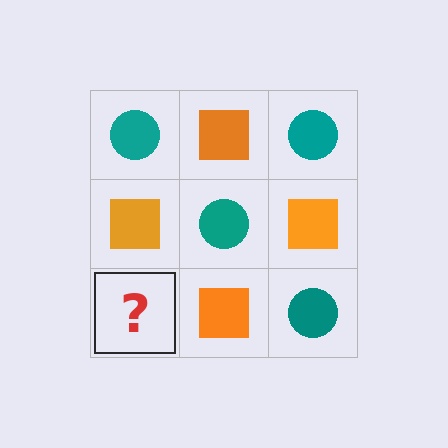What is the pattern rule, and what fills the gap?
The rule is that it alternates teal circle and orange square in a checkerboard pattern. The gap should be filled with a teal circle.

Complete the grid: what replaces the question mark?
The question mark should be replaced with a teal circle.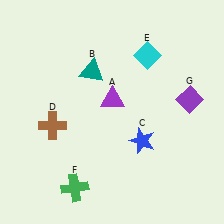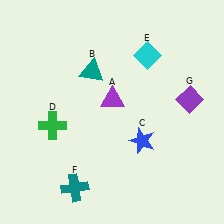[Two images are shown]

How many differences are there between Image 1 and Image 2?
There are 2 differences between the two images.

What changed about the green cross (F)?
In Image 1, F is green. In Image 2, it changed to teal.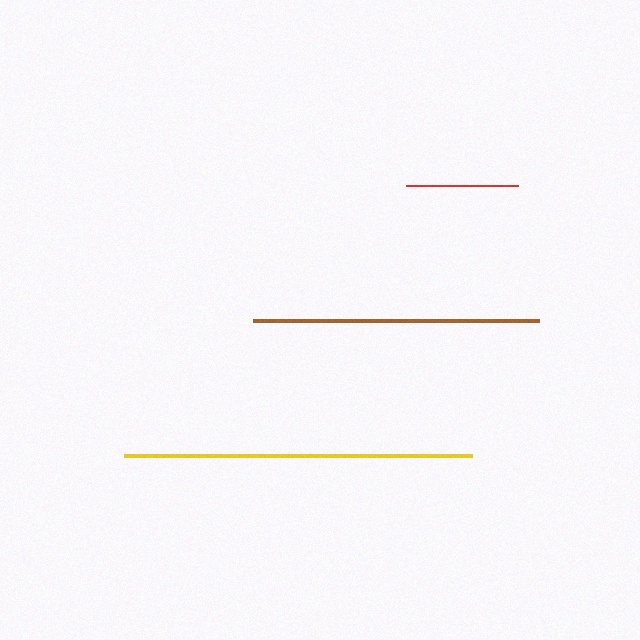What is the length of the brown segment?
The brown segment is approximately 286 pixels long.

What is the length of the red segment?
The red segment is approximately 112 pixels long.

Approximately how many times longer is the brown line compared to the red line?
The brown line is approximately 2.6 times the length of the red line.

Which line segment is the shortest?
The red line is the shortest at approximately 112 pixels.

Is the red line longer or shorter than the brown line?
The brown line is longer than the red line.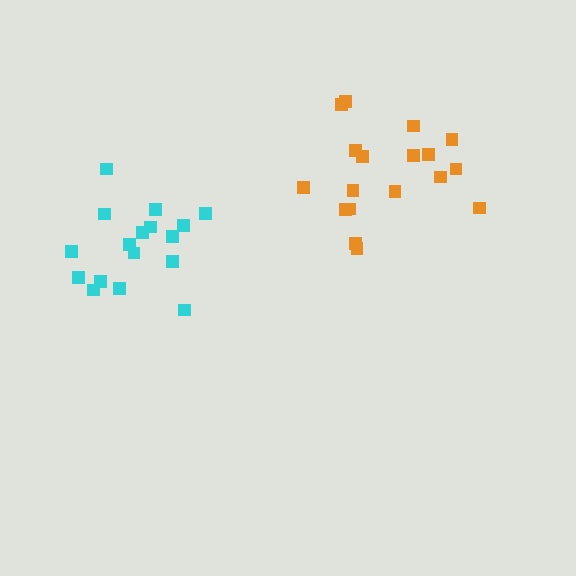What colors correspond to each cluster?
The clusters are colored: orange, cyan.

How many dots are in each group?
Group 1: 18 dots, Group 2: 17 dots (35 total).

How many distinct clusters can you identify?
There are 2 distinct clusters.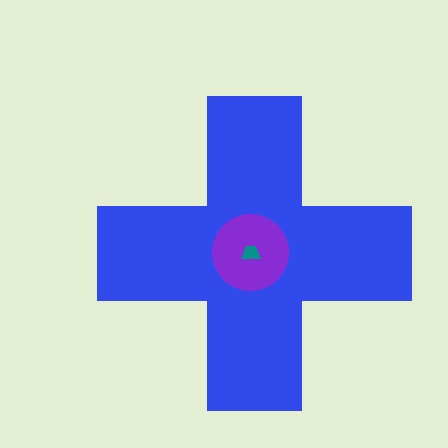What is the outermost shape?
The blue cross.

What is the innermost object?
The teal trapezoid.